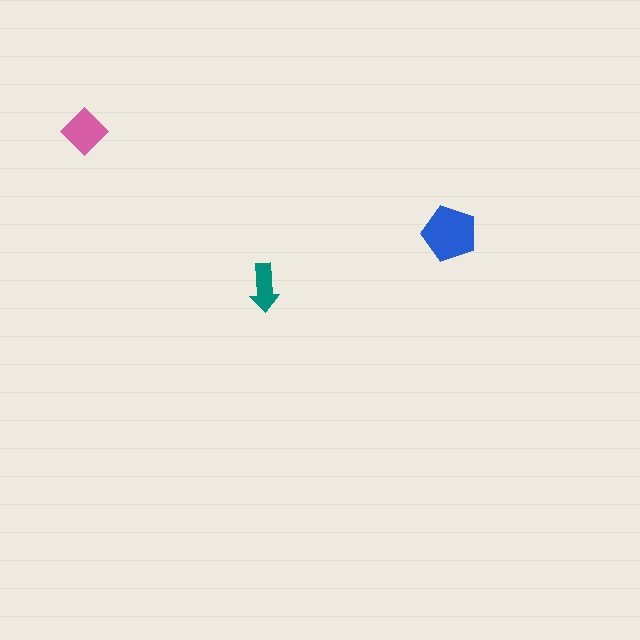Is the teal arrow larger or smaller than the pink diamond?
Smaller.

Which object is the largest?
The blue pentagon.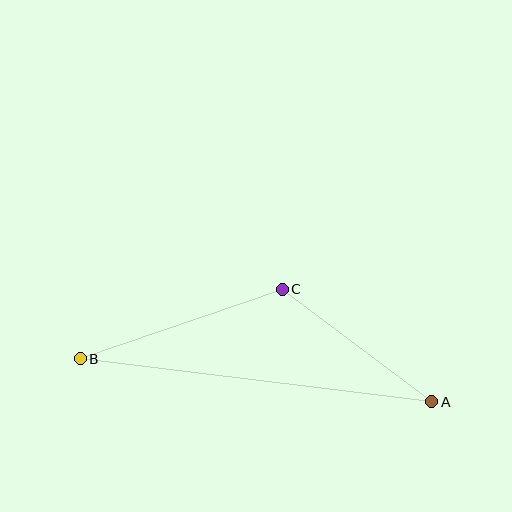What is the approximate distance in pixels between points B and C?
The distance between B and C is approximately 214 pixels.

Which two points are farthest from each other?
Points A and B are farthest from each other.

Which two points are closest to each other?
Points A and C are closest to each other.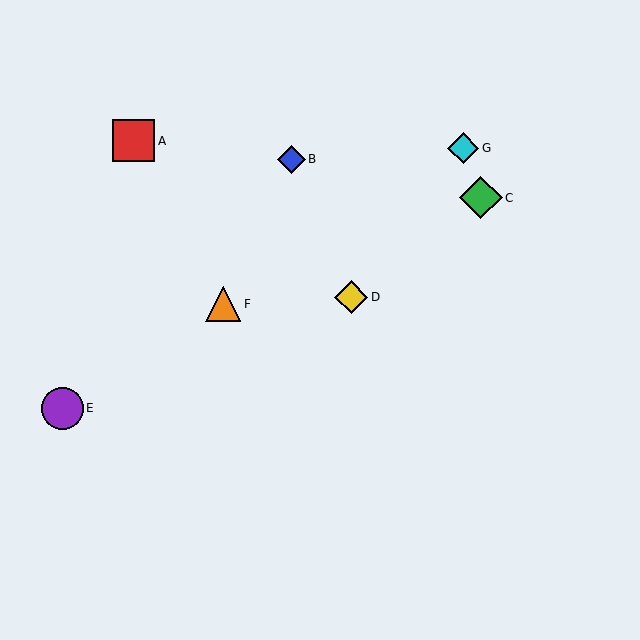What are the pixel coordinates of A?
Object A is at (134, 141).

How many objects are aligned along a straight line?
3 objects (E, F, G) are aligned along a straight line.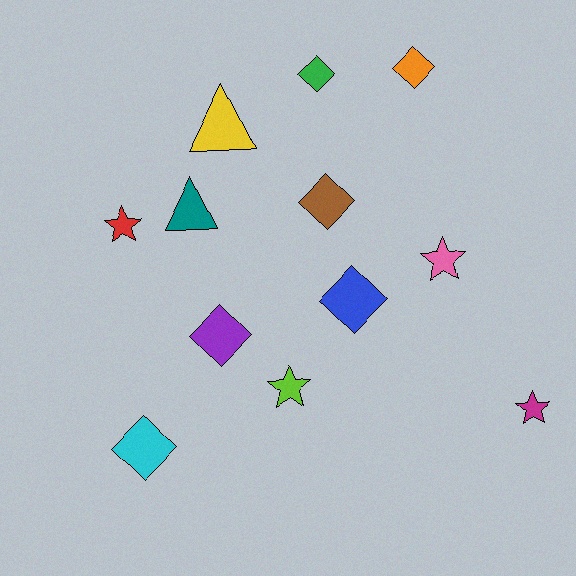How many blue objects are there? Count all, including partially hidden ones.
There is 1 blue object.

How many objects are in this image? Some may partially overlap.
There are 12 objects.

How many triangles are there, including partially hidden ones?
There are 2 triangles.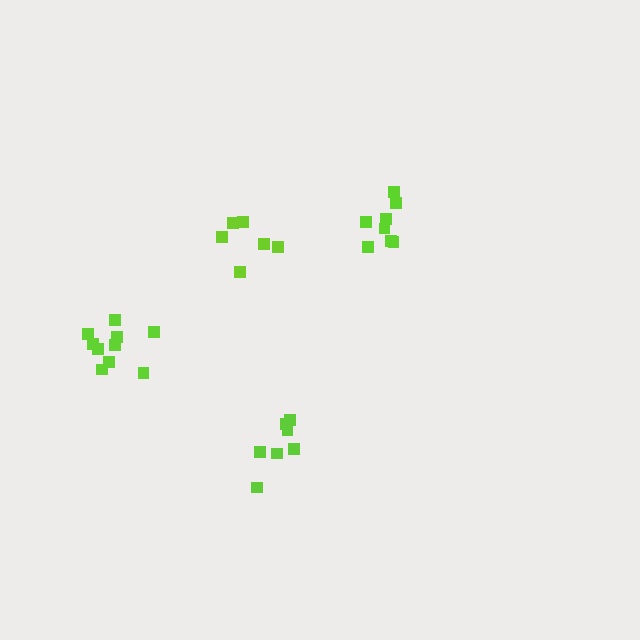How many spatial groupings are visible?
There are 4 spatial groupings.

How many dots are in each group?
Group 1: 10 dots, Group 2: 6 dots, Group 3: 8 dots, Group 4: 7 dots (31 total).